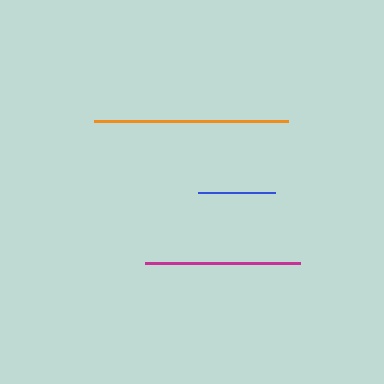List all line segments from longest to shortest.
From longest to shortest: orange, magenta, blue.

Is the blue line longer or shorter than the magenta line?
The magenta line is longer than the blue line.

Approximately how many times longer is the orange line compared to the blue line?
The orange line is approximately 2.5 times the length of the blue line.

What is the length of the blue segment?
The blue segment is approximately 77 pixels long.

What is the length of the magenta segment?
The magenta segment is approximately 155 pixels long.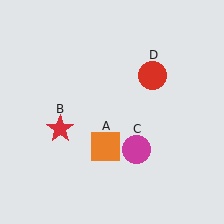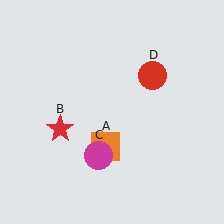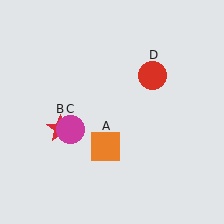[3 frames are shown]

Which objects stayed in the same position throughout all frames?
Orange square (object A) and red star (object B) and red circle (object D) remained stationary.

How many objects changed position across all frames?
1 object changed position: magenta circle (object C).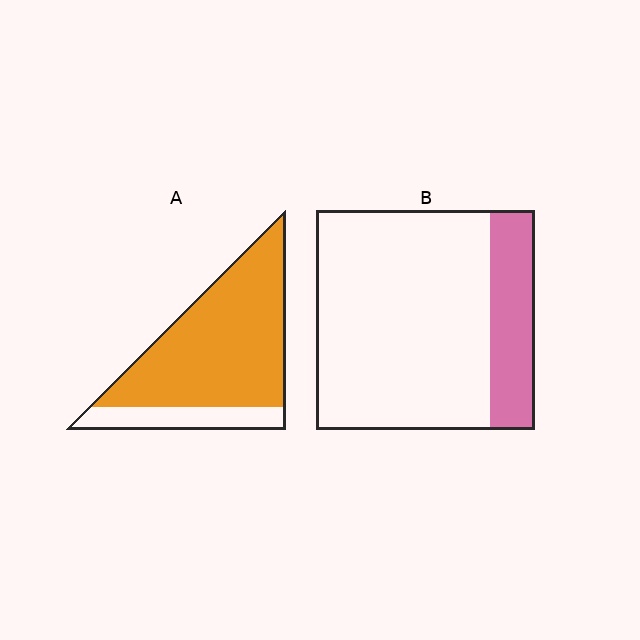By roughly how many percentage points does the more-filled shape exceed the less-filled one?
By roughly 60 percentage points (A over B).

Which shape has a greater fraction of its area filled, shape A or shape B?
Shape A.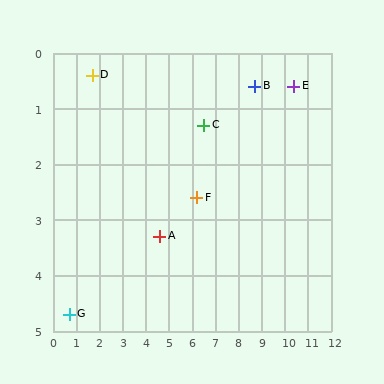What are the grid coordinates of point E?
Point E is at approximately (10.4, 0.6).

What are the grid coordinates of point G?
Point G is at approximately (0.7, 4.7).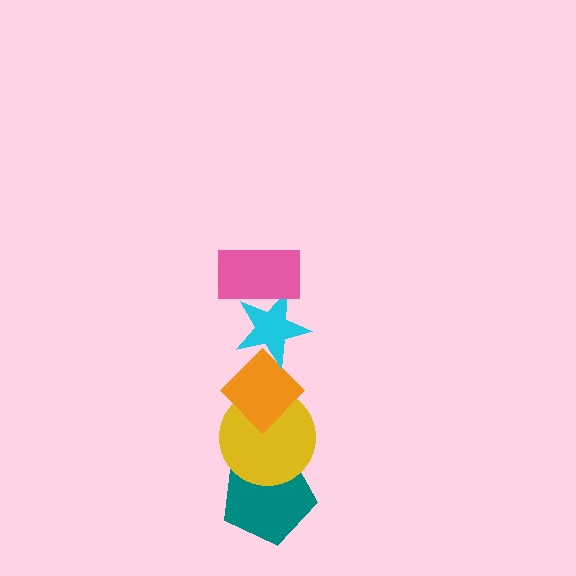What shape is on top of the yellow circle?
The orange diamond is on top of the yellow circle.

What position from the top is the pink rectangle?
The pink rectangle is 1st from the top.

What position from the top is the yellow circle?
The yellow circle is 4th from the top.